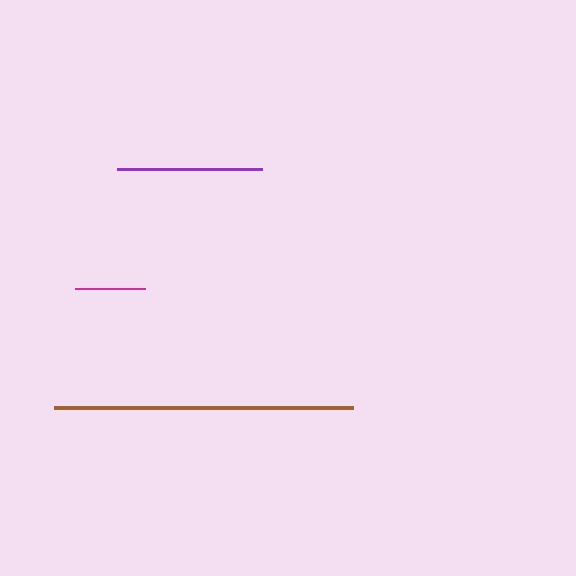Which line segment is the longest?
The brown line is the longest at approximately 299 pixels.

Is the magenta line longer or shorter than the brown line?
The brown line is longer than the magenta line.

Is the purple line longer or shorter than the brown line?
The brown line is longer than the purple line.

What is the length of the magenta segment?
The magenta segment is approximately 69 pixels long.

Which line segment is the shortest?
The magenta line is the shortest at approximately 69 pixels.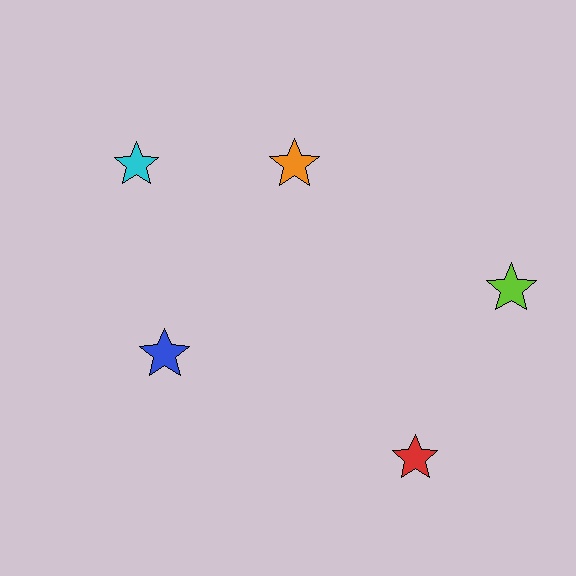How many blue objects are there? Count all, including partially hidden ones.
There is 1 blue object.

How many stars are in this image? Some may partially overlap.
There are 5 stars.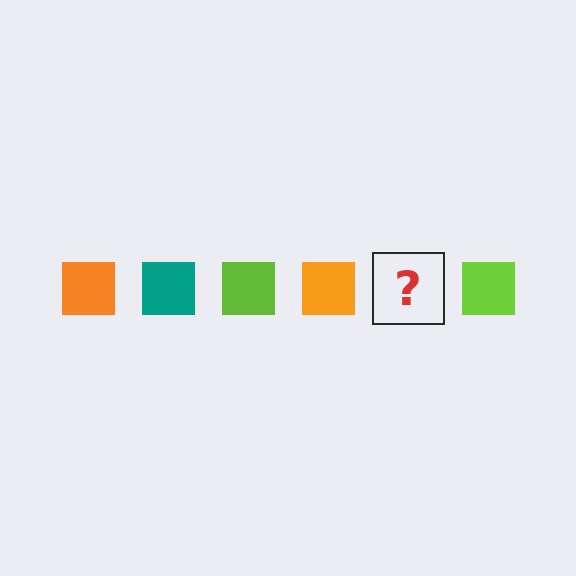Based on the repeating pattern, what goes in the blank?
The blank should be a teal square.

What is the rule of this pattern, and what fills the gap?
The rule is that the pattern cycles through orange, teal, lime squares. The gap should be filled with a teal square.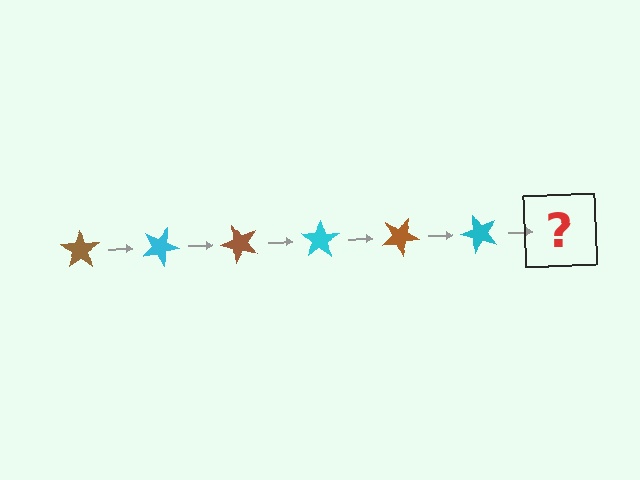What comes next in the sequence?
The next element should be a brown star, rotated 150 degrees from the start.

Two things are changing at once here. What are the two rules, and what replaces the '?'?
The two rules are that it rotates 25 degrees each step and the color cycles through brown and cyan. The '?' should be a brown star, rotated 150 degrees from the start.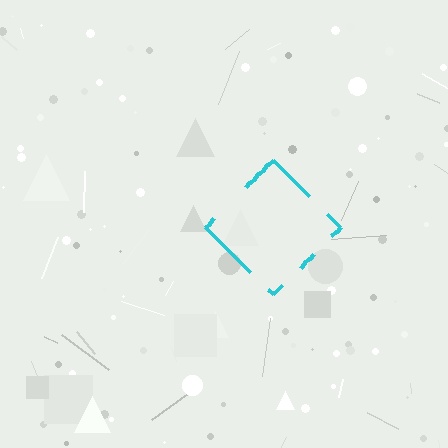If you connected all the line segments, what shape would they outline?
They would outline a diamond.